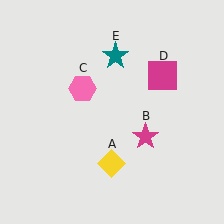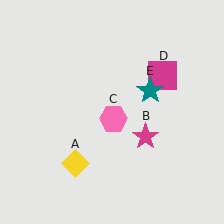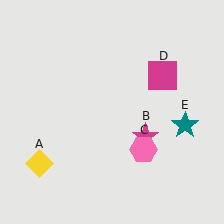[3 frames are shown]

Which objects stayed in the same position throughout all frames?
Magenta star (object B) and magenta square (object D) remained stationary.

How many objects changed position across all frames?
3 objects changed position: yellow diamond (object A), pink hexagon (object C), teal star (object E).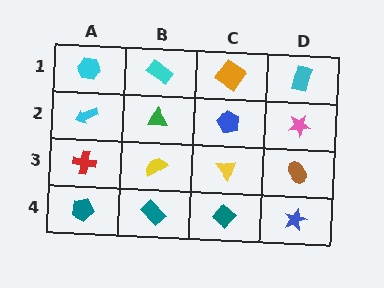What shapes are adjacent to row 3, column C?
A blue pentagon (row 2, column C), a teal diamond (row 4, column C), a yellow semicircle (row 3, column B), a brown ellipse (row 3, column D).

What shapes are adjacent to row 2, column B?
A cyan rectangle (row 1, column B), a yellow semicircle (row 3, column B), a cyan arrow (row 2, column A), a blue pentagon (row 2, column C).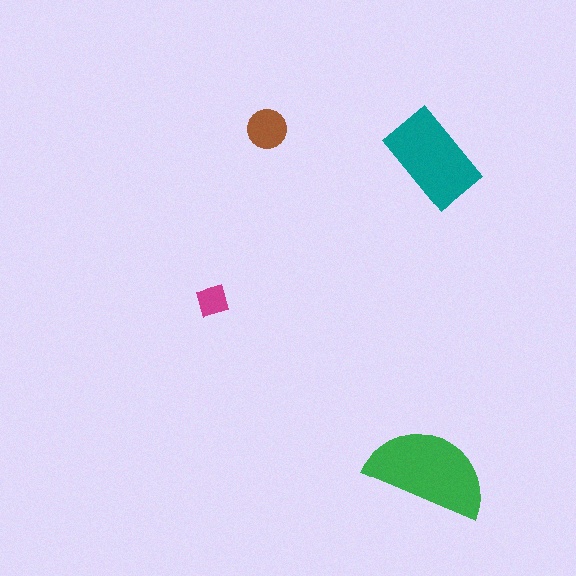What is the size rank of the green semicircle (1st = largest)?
1st.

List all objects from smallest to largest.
The magenta diamond, the brown circle, the teal rectangle, the green semicircle.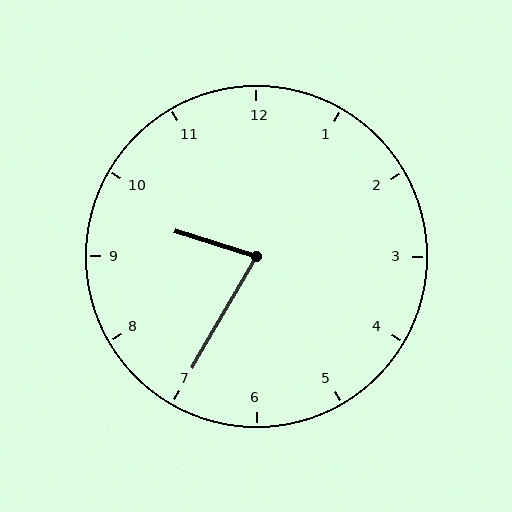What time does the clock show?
9:35.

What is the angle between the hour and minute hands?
Approximately 78 degrees.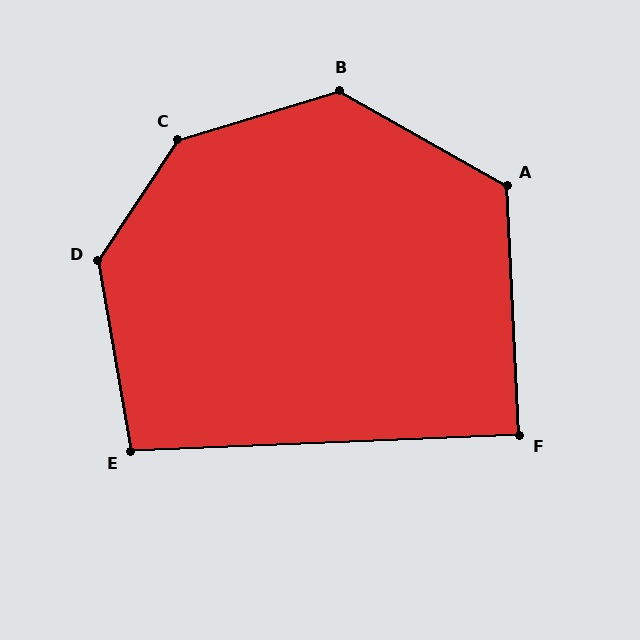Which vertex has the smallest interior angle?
F, at approximately 90 degrees.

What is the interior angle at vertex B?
Approximately 134 degrees (obtuse).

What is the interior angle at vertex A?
Approximately 122 degrees (obtuse).